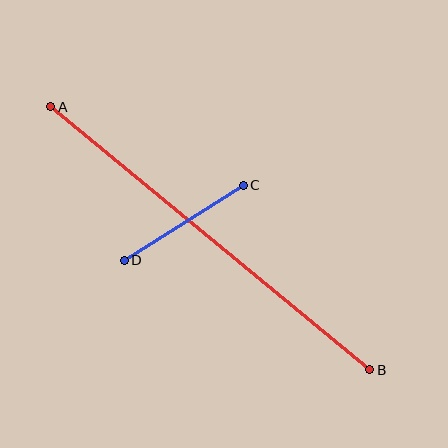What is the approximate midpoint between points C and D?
The midpoint is at approximately (184, 223) pixels.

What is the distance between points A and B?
The distance is approximately 414 pixels.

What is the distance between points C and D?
The distance is approximately 141 pixels.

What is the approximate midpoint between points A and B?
The midpoint is at approximately (210, 238) pixels.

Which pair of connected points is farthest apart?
Points A and B are farthest apart.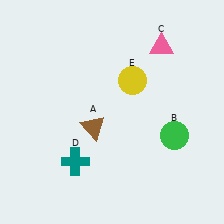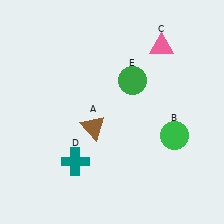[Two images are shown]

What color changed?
The circle (E) changed from yellow in Image 1 to green in Image 2.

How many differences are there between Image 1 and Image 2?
There is 1 difference between the two images.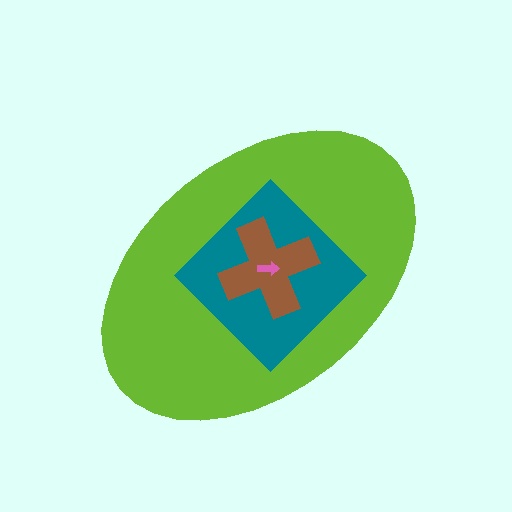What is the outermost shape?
The lime ellipse.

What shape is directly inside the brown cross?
The pink arrow.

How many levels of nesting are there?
4.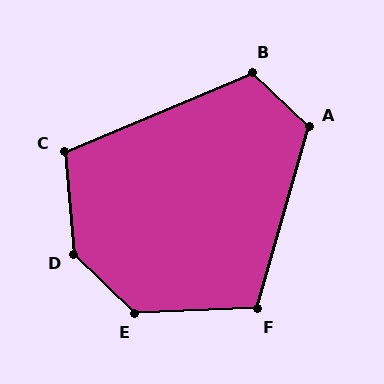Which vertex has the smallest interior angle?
F, at approximately 108 degrees.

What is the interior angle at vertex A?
Approximately 118 degrees (obtuse).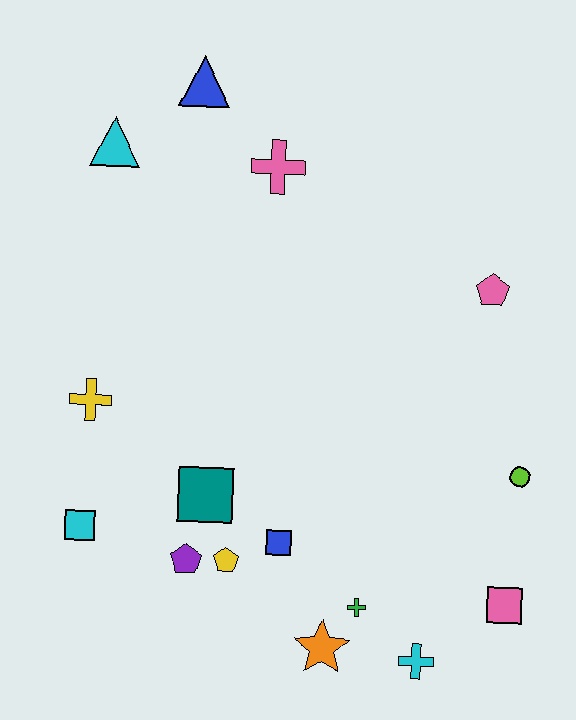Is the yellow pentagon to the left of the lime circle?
Yes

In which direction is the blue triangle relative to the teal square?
The blue triangle is above the teal square.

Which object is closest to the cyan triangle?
The blue triangle is closest to the cyan triangle.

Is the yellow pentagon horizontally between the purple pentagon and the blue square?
Yes